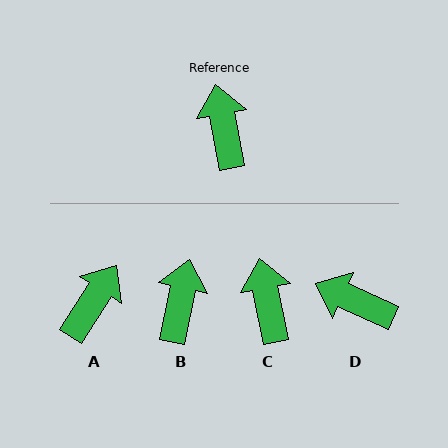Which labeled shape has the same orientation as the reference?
C.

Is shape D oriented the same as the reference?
No, it is off by about 55 degrees.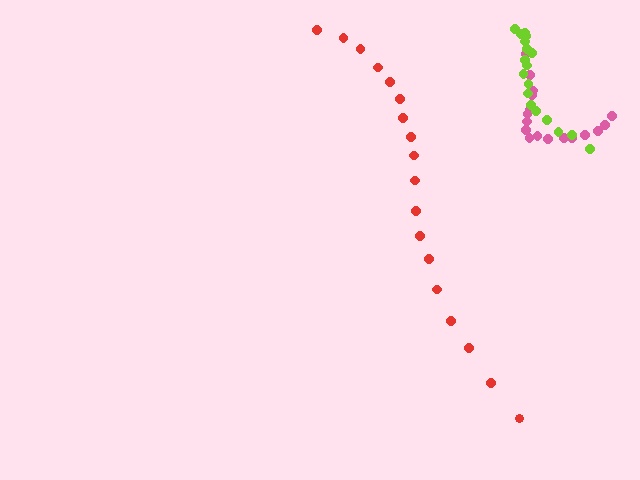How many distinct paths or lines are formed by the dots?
There are 3 distinct paths.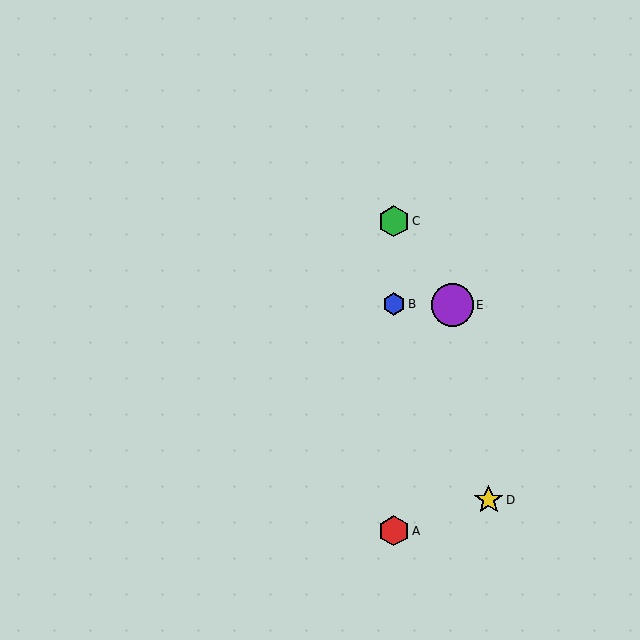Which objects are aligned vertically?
Objects A, B, C are aligned vertically.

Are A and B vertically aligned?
Yes, both are at x≈394.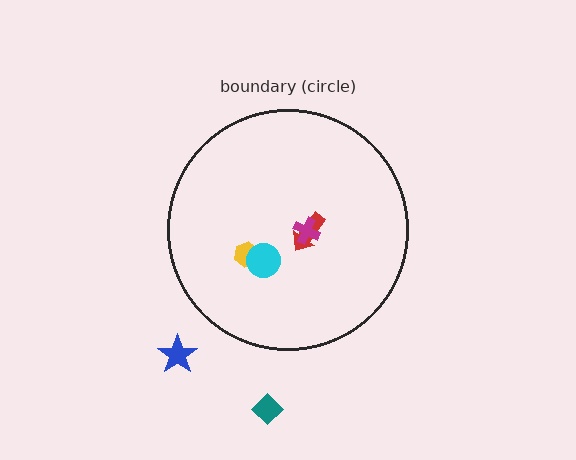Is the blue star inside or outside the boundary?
Outside.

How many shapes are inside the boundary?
4 inside, 2 outside.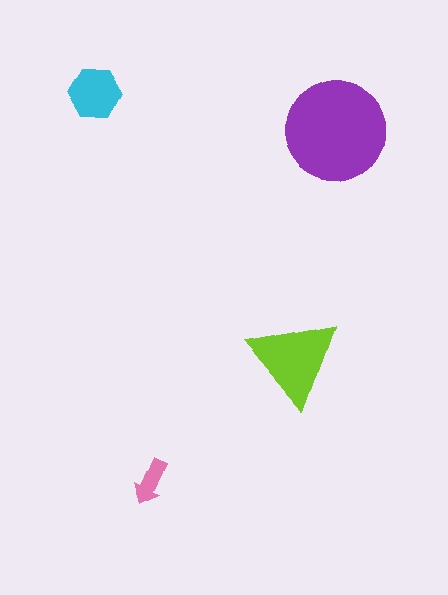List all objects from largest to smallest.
The purple circle, the lime triangle, the cyan hexagon, the pink arrow.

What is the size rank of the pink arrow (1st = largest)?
4th.